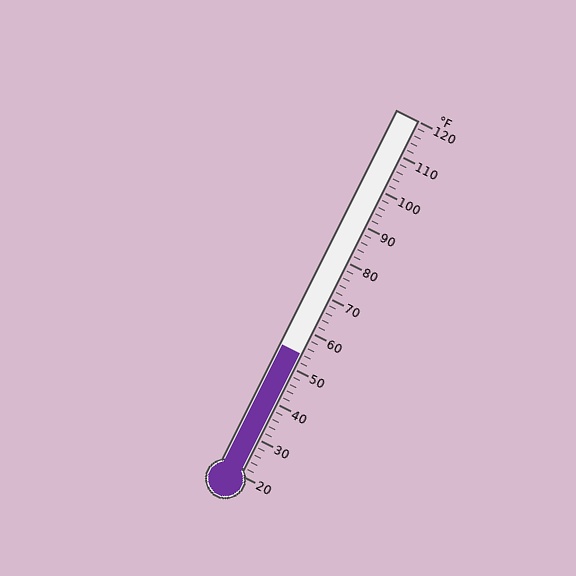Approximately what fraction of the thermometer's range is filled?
The thermometer is filled to approximately 35% of its range.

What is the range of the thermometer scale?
The thermometer scale ranges from 20°F to 120°F.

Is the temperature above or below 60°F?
The temperature is below 60°F.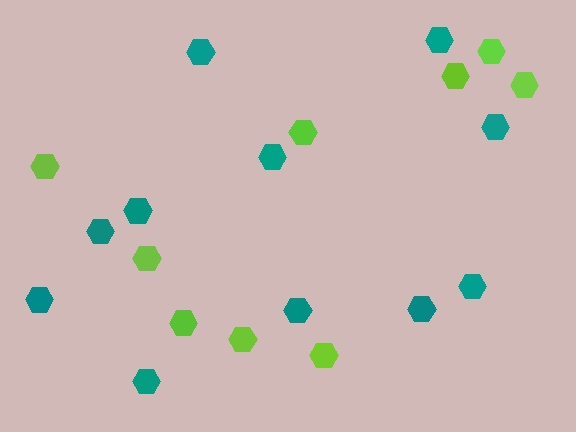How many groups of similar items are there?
There are 2 groups: one group of teal hexagons (11) and one group of lime hexagons (9).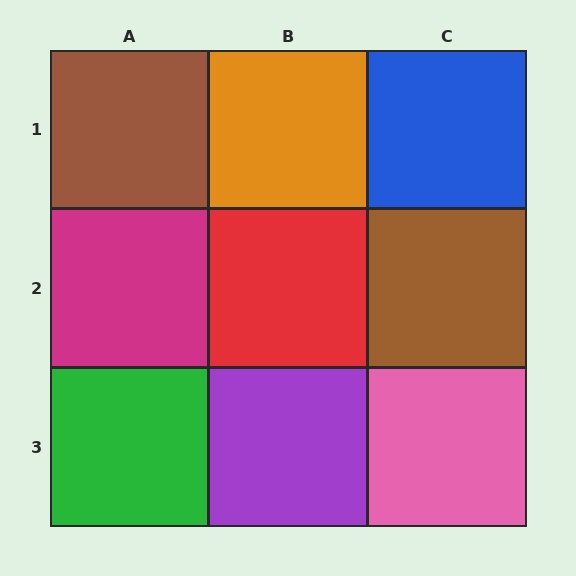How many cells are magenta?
1 cell is magenta.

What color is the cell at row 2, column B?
Red.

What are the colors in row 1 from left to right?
Brown, orange, blue.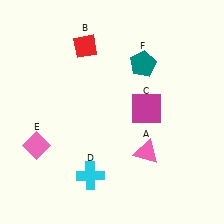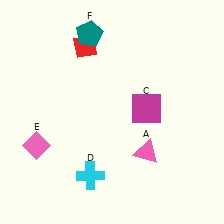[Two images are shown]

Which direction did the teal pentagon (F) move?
The teal pentagon (F) moved left.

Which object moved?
The teal pentagon (F) moved left.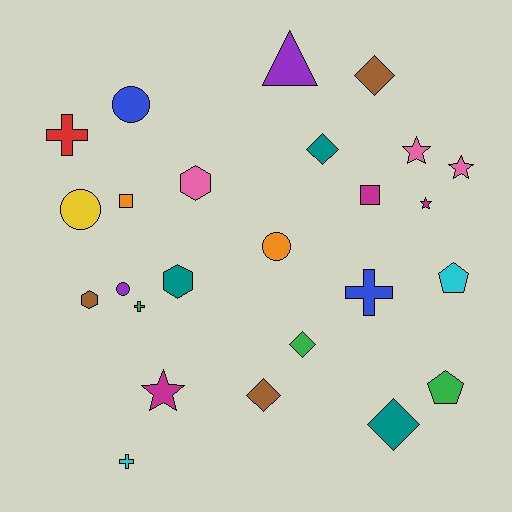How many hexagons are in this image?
There are 3 hexagons.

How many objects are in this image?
There are 25 objects.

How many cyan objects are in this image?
There are 2 cyan objects.